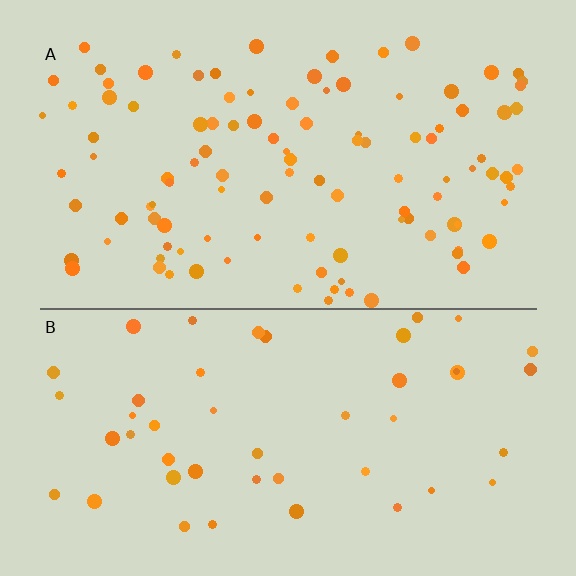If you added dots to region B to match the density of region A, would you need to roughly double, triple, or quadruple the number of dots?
Approximately double.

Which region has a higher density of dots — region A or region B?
A (the top).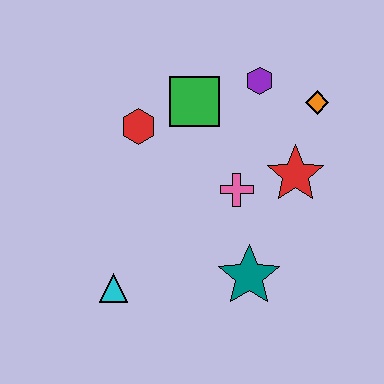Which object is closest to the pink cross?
The red star is closest to the pink cross.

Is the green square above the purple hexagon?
No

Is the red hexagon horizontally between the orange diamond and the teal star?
No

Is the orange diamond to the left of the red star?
No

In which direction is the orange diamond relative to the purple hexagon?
The orange diamond is to the right of the purple hexagon.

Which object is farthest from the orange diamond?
The cyan triangle is farthest from the orange diamond.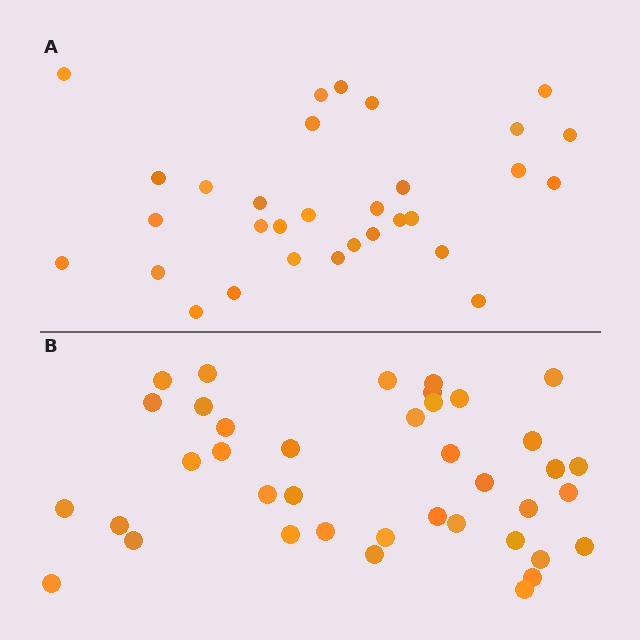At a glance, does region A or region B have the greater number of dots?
Region B (the bottom region) has more dots.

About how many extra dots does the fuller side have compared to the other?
Region B has roughly 8 or so more dots than region A.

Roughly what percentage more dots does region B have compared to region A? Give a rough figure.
About 25% more.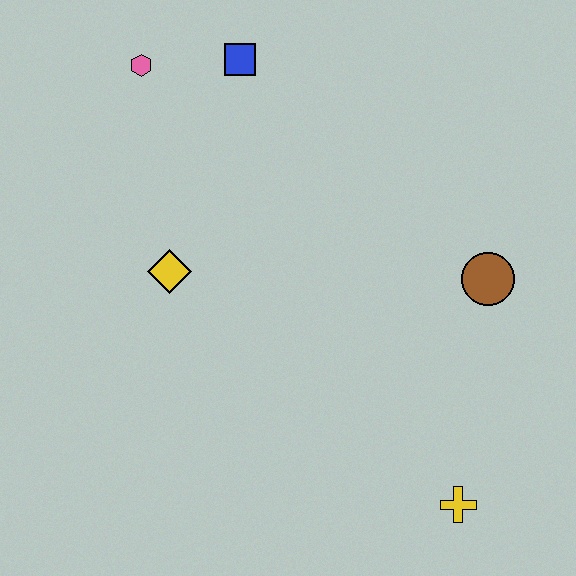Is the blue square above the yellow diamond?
Yes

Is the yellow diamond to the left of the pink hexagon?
No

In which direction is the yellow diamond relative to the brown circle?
The yellow diamond is to the left of the brown circle.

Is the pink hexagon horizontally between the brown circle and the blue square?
No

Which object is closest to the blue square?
The pink hexagon is closest to the blue square.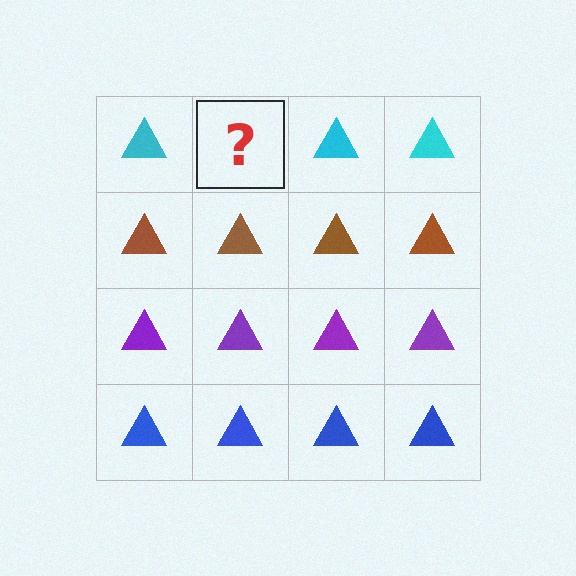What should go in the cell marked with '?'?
The missing cell should contain a cyan triangle.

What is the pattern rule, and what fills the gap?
The rule is that each row has a consistent color. The gap should be filled with a cyan triangle.